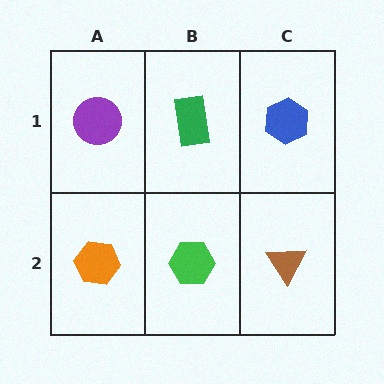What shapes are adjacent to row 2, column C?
A blue hexagon (row 1, column C), a green hexagon (row 2, column B).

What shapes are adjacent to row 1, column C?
A brown triangle (row 2, column C), a green rectangle (row 1, column B).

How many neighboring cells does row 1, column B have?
3.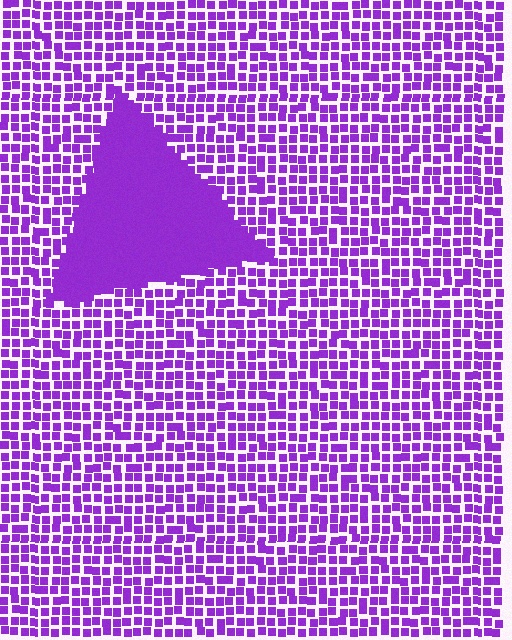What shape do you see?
I see a triangle.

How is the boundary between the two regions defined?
The boundary is defined by a change in element density (approximately 2.4x ratio). All elements are the same color, size, and shape.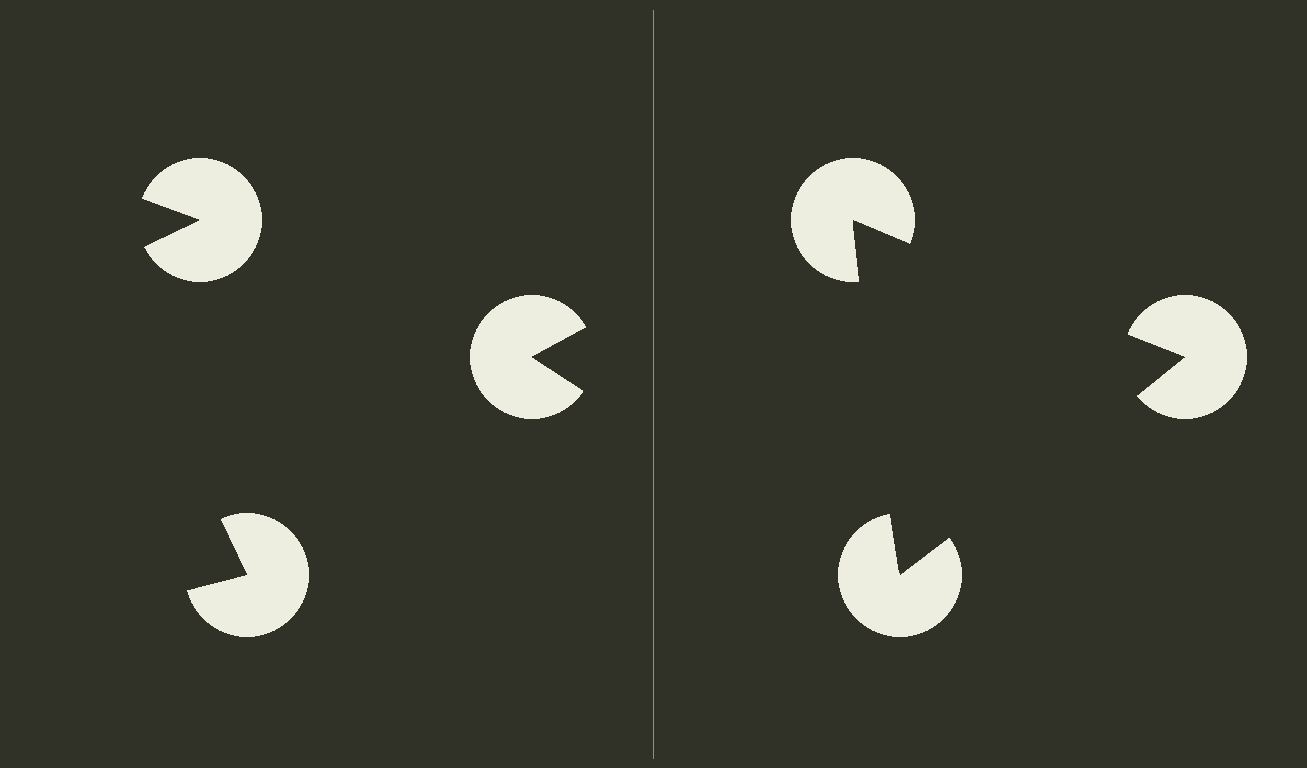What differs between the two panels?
The pac-man discs are positioned identically on both sides; only the wedge orientations differ. On the right they align to a triangle; on the left they are misaligned.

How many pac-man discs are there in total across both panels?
6 — 3 on each side.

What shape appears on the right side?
An illusory triangle.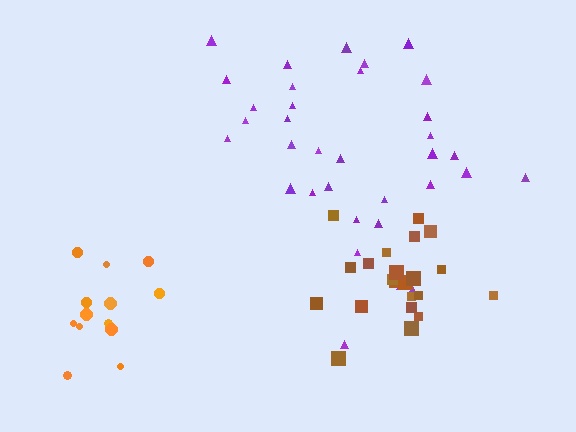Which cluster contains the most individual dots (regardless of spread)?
Purple (34).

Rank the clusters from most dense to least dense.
orange, brown, purple.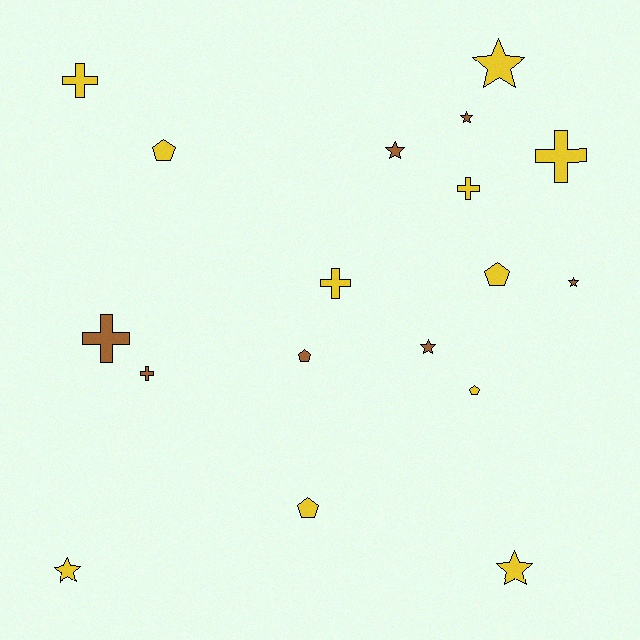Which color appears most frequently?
Yellow, with 11 objects.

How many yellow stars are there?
There are 3 yellow stars.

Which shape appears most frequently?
Star, with 7 objects.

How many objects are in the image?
There are 18 objects.